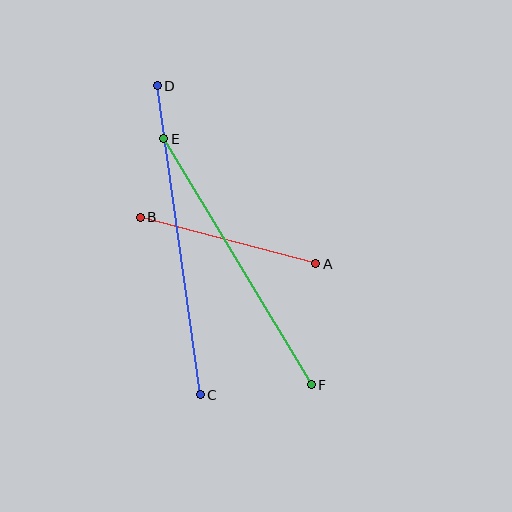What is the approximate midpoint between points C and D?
The midpoint is at approximately (179, 240) pixels.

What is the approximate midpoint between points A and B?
The midpoint is at approximately (228, 241) pixels.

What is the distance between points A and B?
The distance is approximately 182 pixels.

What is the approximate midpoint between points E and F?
The midpoint is at approximately (237, 262) pixels.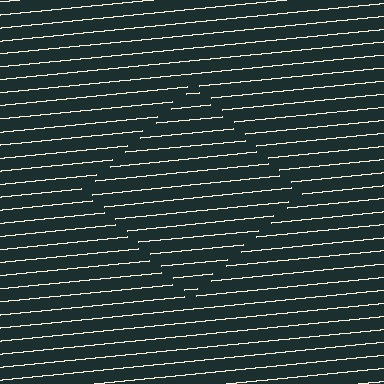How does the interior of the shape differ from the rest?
The interior of the shape contains the same grating, shifted by half a period — the contour is defined by the phase discontinuity where line-ends from the inner and outer gratings abut.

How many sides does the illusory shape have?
4 sides — the line-ends trace a square.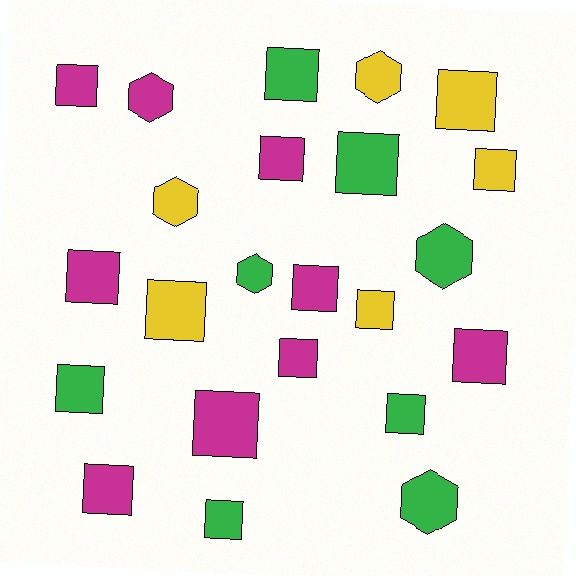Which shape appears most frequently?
Square, with 17 objects.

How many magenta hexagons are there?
There is 1 magenta hexagon.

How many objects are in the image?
There are 23 objects.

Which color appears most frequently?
Magenta, with 9 objects.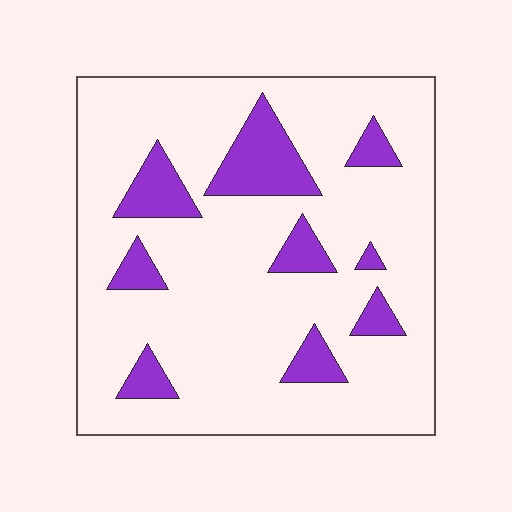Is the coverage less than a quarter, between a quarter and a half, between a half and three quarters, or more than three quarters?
Less than a quarter.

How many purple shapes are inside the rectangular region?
9.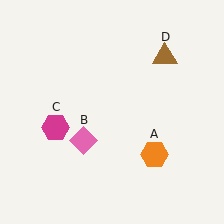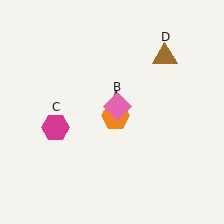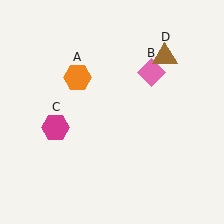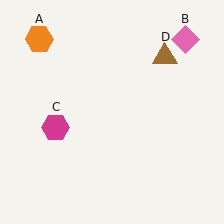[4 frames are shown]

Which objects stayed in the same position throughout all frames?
Magenta hexagon (object C) and brown triangle (object D) remained stationary.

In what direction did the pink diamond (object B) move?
The pink diamond (object B) moved up and to the right.